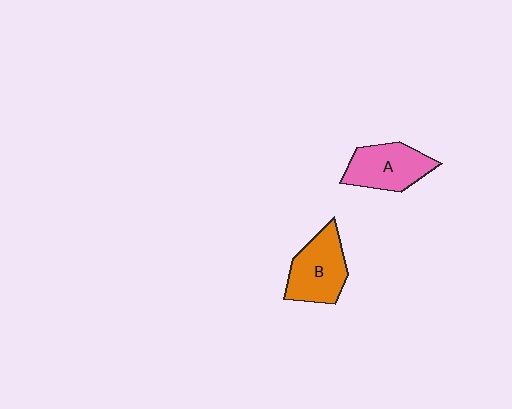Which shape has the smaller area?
Shape A (pink).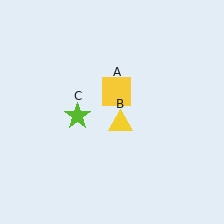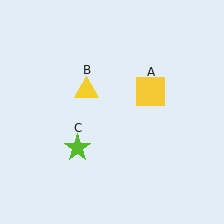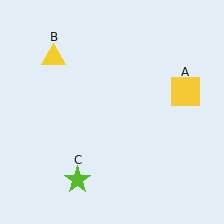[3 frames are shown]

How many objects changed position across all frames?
3 objects changed position: yellow square (object A), yellow triangle (object B), lime star (object C).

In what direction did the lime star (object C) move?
The lime star (object C) moved down.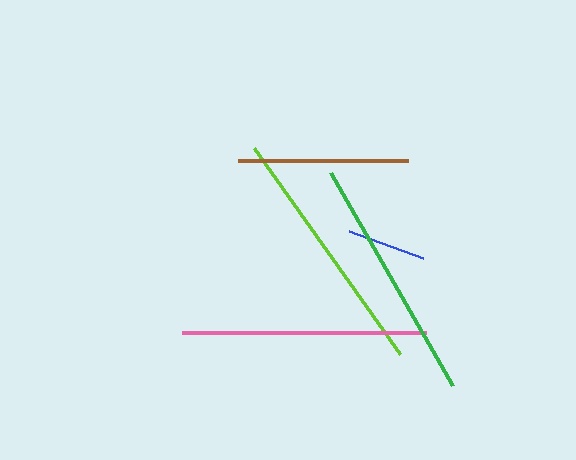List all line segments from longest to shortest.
From longest to shortest: lime, green, pink, brown, blue.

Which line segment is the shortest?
The blue line is the shortest at approximately 79 pixels.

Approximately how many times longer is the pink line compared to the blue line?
The pink line is approximately 3.1 times the length of the blue line.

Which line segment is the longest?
The lime line is the longest at approximately 253 pixels.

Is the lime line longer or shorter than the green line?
The lime line is longer than the green line.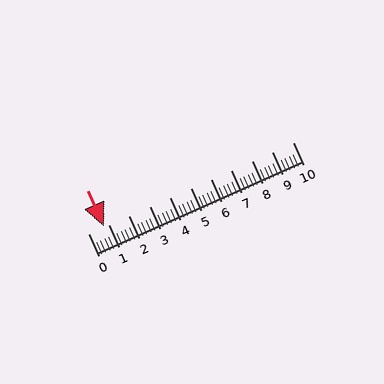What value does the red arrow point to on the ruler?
The red arrow points to approximately 0.8.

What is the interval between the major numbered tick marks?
The major tick marks are spaced 1 units apart.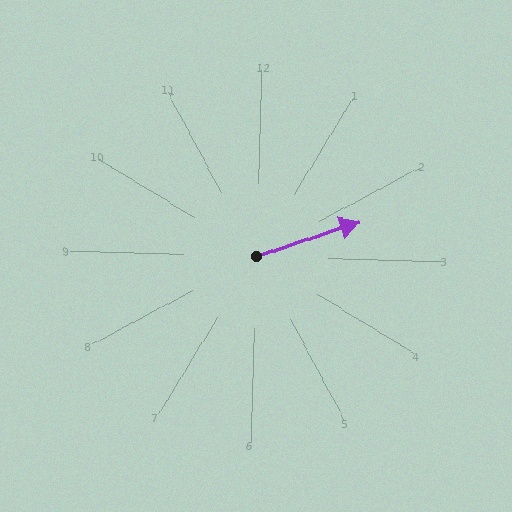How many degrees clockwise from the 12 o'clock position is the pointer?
Approximately 70 degrees.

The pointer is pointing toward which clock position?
Roughly 2 o'clock.